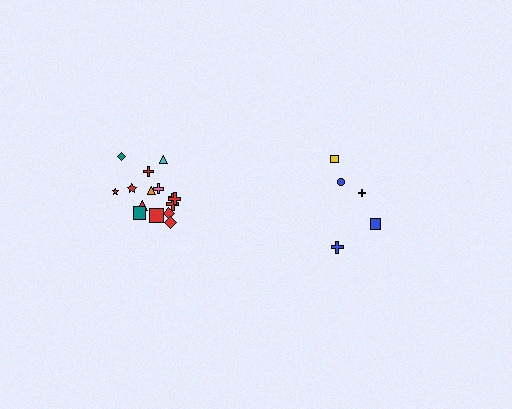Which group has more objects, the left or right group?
The left group.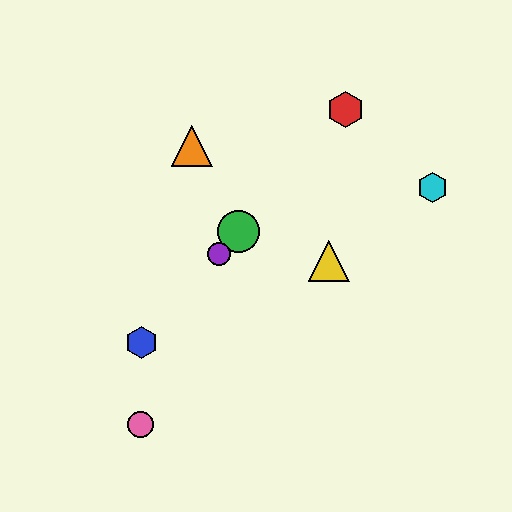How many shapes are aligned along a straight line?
4 shapes (the red hexagon, the blue hexagon, the green circle, the purple circle) are aligned along a straight line.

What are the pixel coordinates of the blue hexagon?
The blue hexagon is at (142, 342).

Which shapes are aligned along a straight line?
The red hexagon, the blue hexagon, the green circle, the purple circle are aligned along a straight line.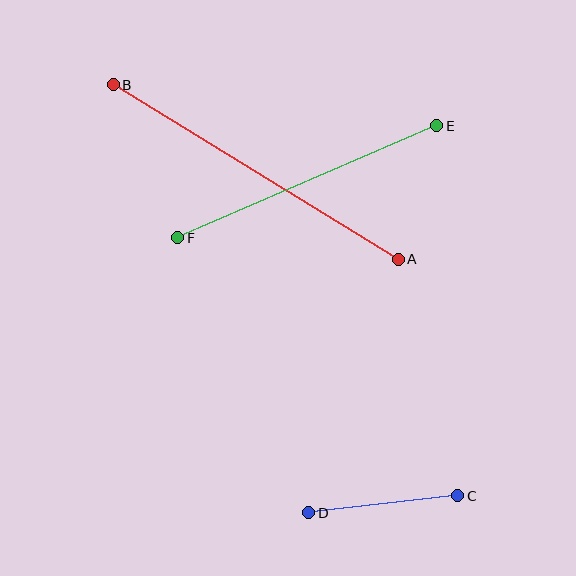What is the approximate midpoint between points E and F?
The midpoint is at approximately (307, 182) pixels.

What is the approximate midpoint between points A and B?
The midpoint is at approximately (256, 172) pixels.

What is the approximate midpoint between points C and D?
The midpoint is at approximately (383, 504) pixels.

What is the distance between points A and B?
The distance is approximately 334 pixels.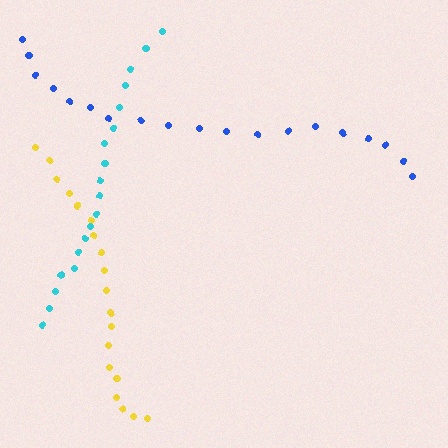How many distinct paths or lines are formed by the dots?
There are 3 distinct paths.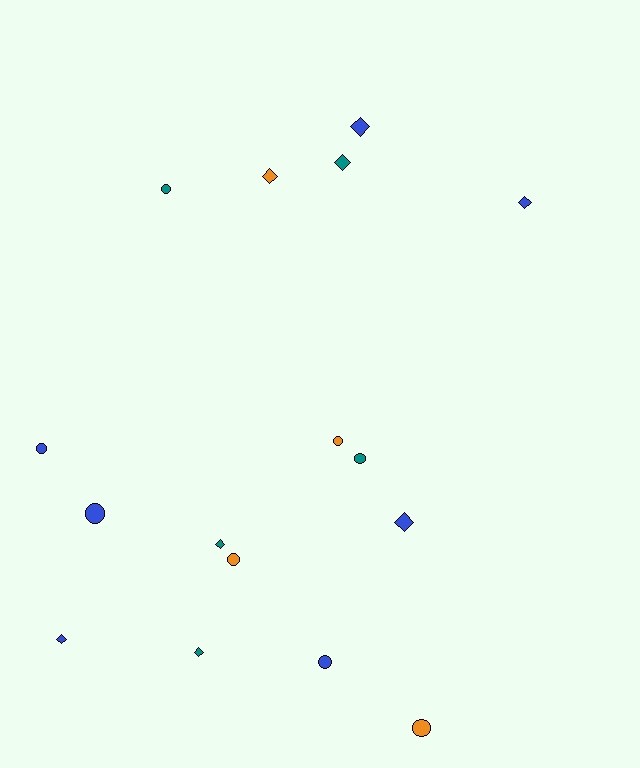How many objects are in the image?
There are 16 objects.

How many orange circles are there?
There are 3 orange circles.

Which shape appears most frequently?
Diamond, with 8 objects.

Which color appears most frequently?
Blue, with 7 objects.